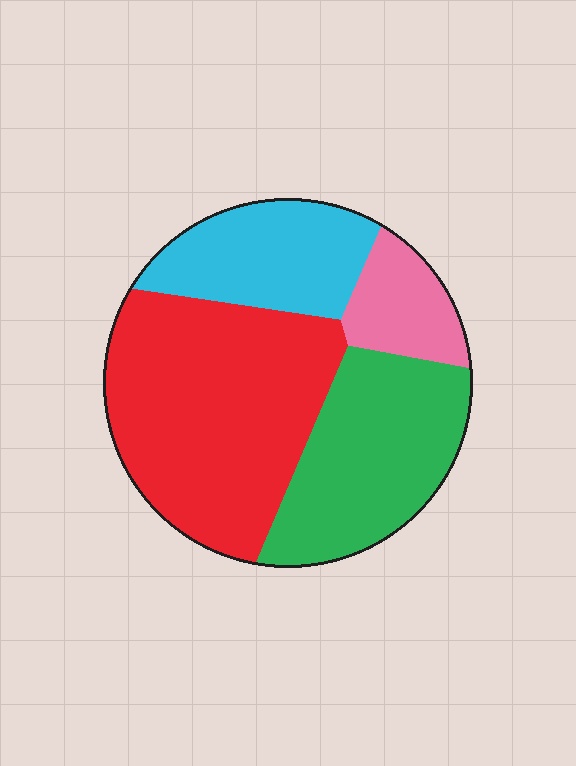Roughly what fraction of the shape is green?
Green covers 27% of the shape.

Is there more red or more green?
Red.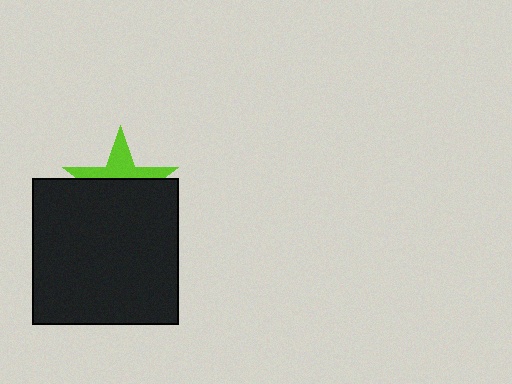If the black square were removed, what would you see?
You would see the complete lime star.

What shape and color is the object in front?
The object in front is a black square.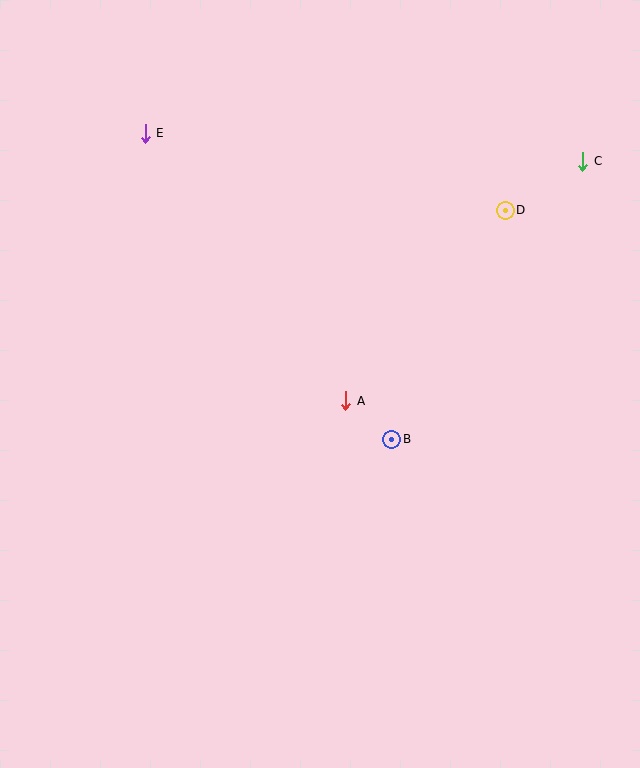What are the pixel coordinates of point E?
Point E is at (146, 133).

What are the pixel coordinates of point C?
Point C is at (583, 162).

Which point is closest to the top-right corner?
Point C is closest to the top-right corner.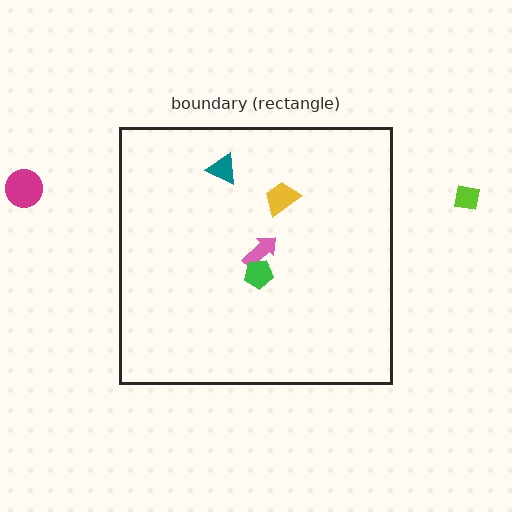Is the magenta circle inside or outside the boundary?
Outside.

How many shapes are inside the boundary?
4 inside, 2 outside.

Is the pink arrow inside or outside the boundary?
Inside.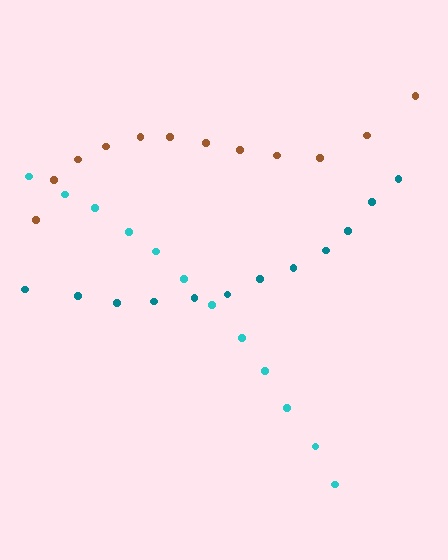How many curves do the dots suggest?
There are 3 distinct paths.